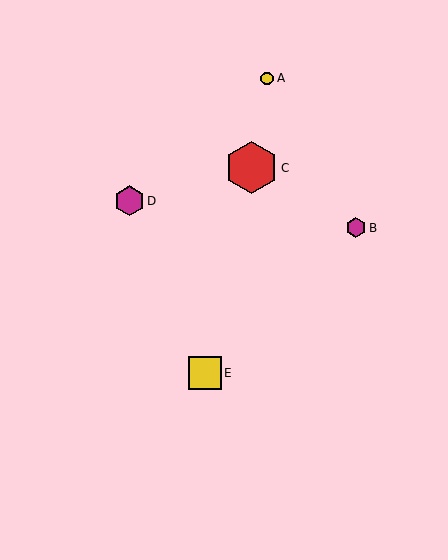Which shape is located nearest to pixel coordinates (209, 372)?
The yellow square (labeled E) at (205, 373) is nearest to that location.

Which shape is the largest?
The red hexagon (labeled C) is the largest.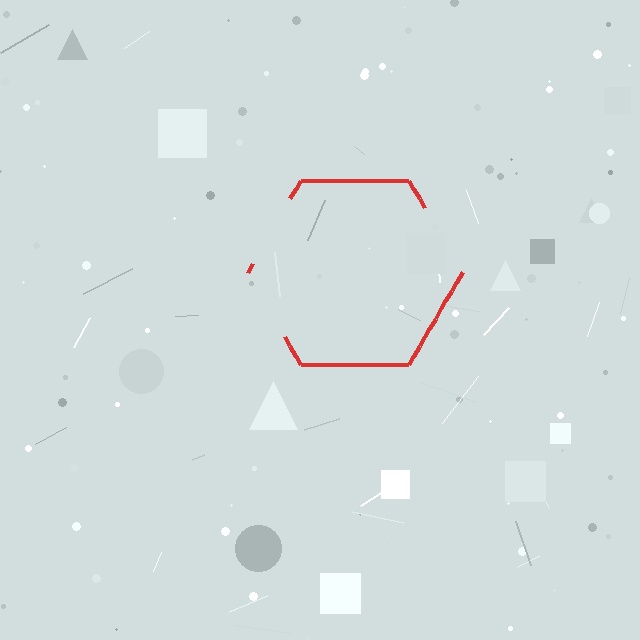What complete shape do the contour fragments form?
The contour fragments form a hexagon.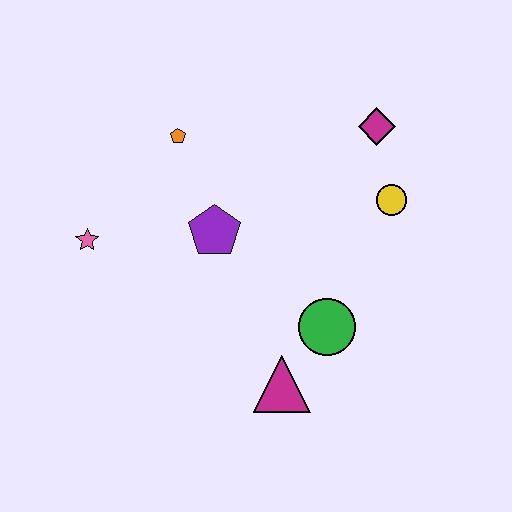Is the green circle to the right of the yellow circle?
No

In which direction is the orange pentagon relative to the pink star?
The orange pentagon is above the pink star.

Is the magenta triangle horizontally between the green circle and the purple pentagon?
Yes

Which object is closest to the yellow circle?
The magenta diamond is closest to the yellow circle.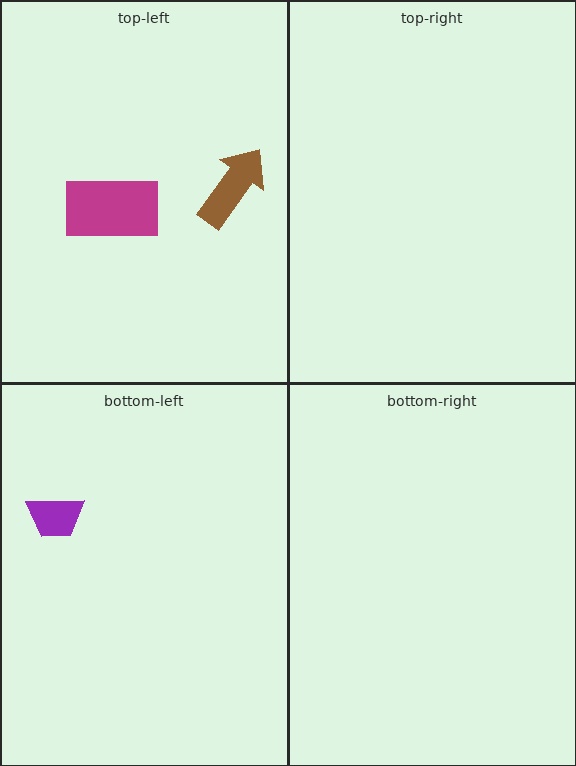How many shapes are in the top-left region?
2.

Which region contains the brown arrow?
The top-left region.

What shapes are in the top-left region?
The magenta rectangle, the brown arrow.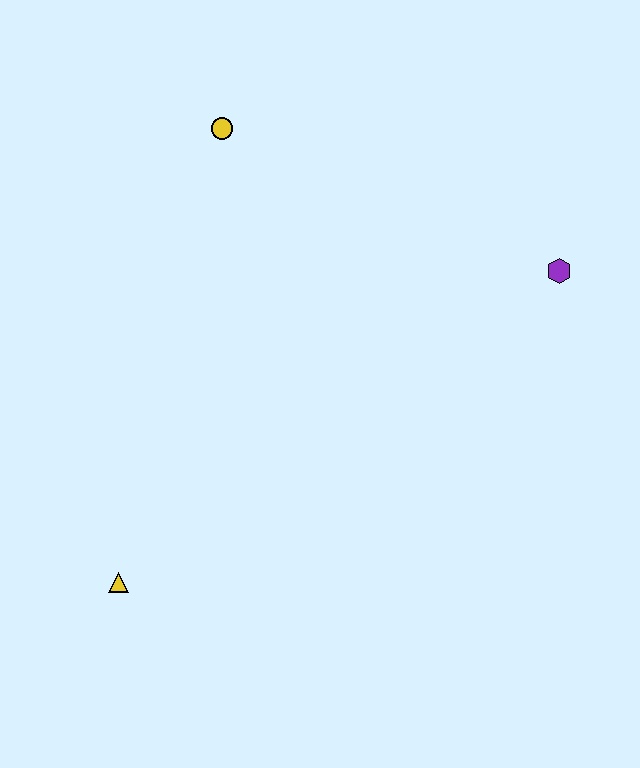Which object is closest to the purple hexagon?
The yellow circle is closest to the purple hexagon.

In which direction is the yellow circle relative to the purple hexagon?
The yellow circle is to the left of the purple hexagon.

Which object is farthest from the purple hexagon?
The yellow triangle is farthest from the purple hexagon.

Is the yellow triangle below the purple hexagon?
Yes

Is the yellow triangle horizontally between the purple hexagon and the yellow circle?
No